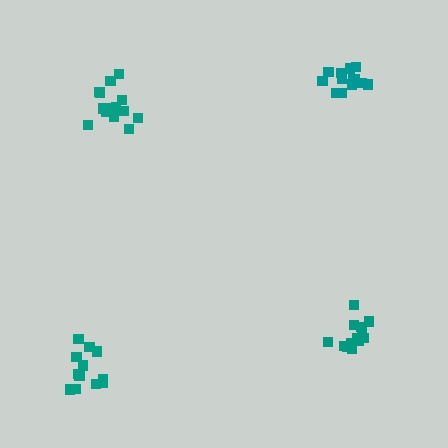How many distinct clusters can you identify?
There are 4 distinct clusters.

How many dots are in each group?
Group 1: 13 dots, Group 2: 12 dots, Group 3: 14 dots, Group 4: 14 dots (53 total).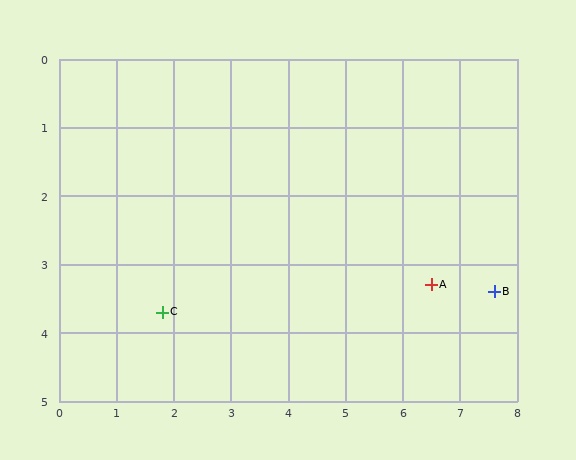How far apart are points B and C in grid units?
Points B and C are about 5.8 grid units apart.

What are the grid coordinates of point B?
Point B is at approximately (7.6, 3.4).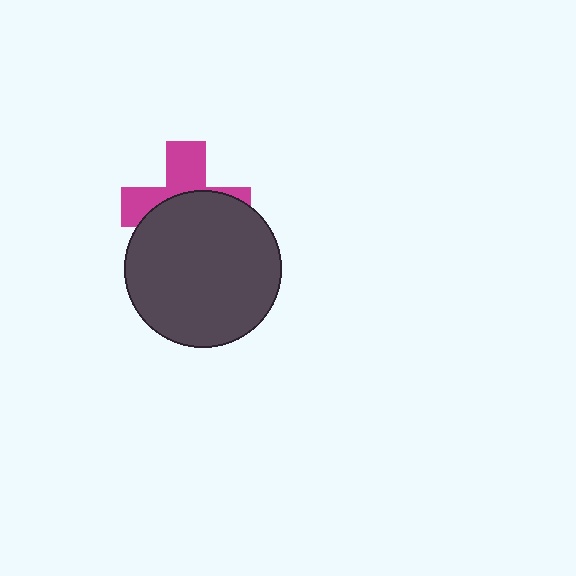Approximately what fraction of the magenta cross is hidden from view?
Roughly 58% of the magenta cross is hidden behind the dark gray circle.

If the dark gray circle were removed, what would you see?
You would see the complete magenta cross.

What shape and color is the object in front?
The object in front is a dark gray circle.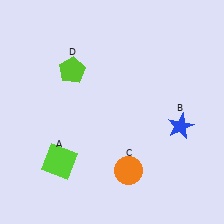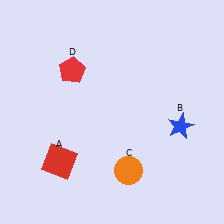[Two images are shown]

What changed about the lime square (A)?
In Image 1, A is lime. In Image 2, it changed to red.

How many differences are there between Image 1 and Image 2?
There are 2 differences between the two images.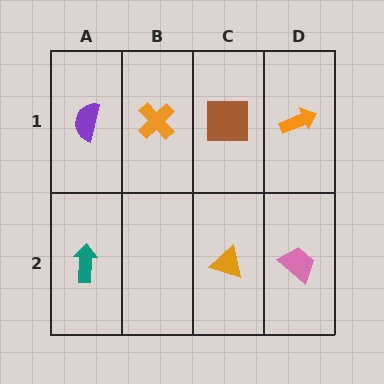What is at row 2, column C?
An orange triangle.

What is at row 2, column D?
A pink trapezoid.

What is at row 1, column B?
An orange cross.